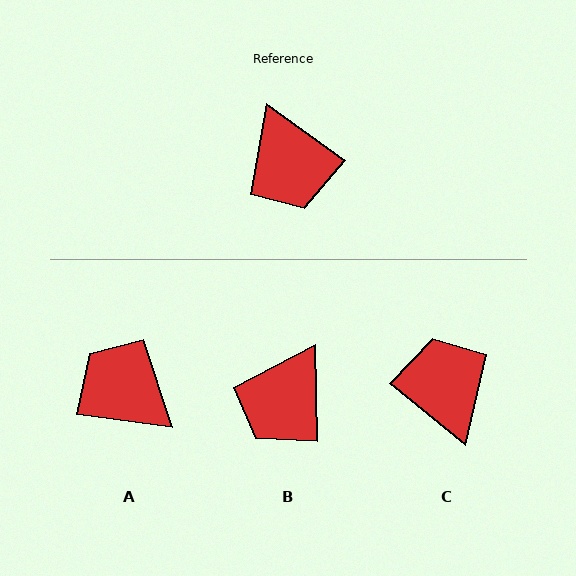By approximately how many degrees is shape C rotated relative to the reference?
Approximately 177 degrees counter-clockwise.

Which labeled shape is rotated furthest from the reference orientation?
C, about 177 degrees away.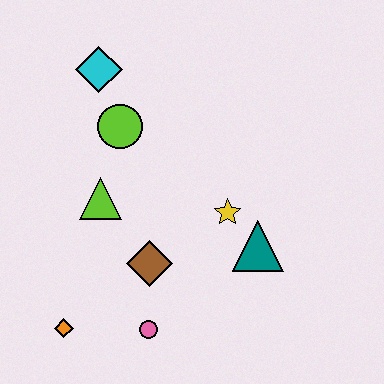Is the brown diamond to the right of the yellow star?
No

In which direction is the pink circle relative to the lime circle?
The pink circle is below the lime circle.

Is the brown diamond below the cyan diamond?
Yes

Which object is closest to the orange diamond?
The pink circle is closest to the orange diamond.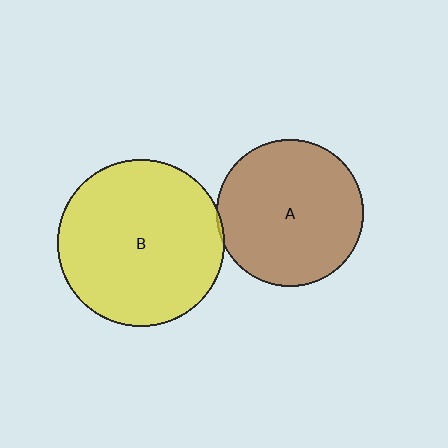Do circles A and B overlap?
Yes.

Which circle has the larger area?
Circle B (yellow).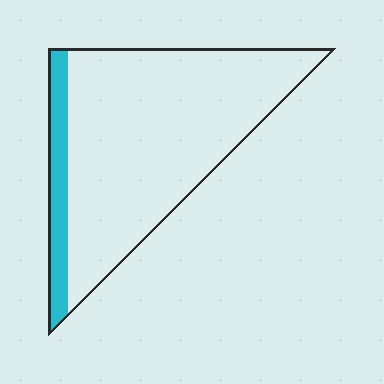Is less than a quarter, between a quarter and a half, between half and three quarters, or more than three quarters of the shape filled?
Less than a quarter.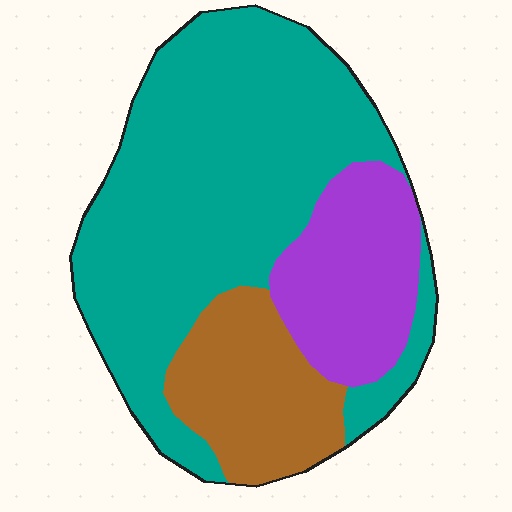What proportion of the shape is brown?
Brown covers roughly 20% of the shape.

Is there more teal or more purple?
Teal.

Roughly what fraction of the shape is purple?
Purple covers 19% of the shape.